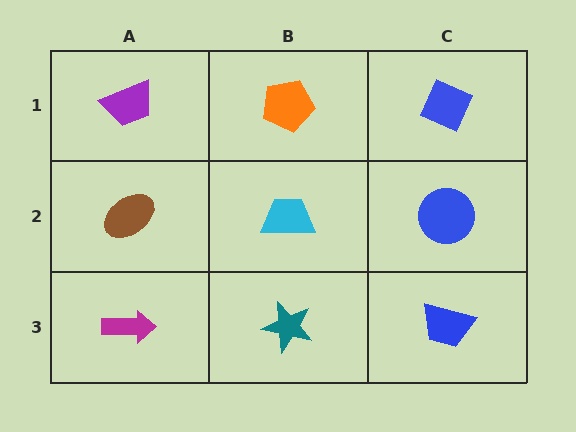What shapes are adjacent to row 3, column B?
A cyan trapezoid (row 2, column B), a magenta arrow (row 3, column A), a blue trapezoid (row 3, column C).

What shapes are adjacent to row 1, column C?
A blue circle (row 2, column C), an orange pentagon (row 1, column B).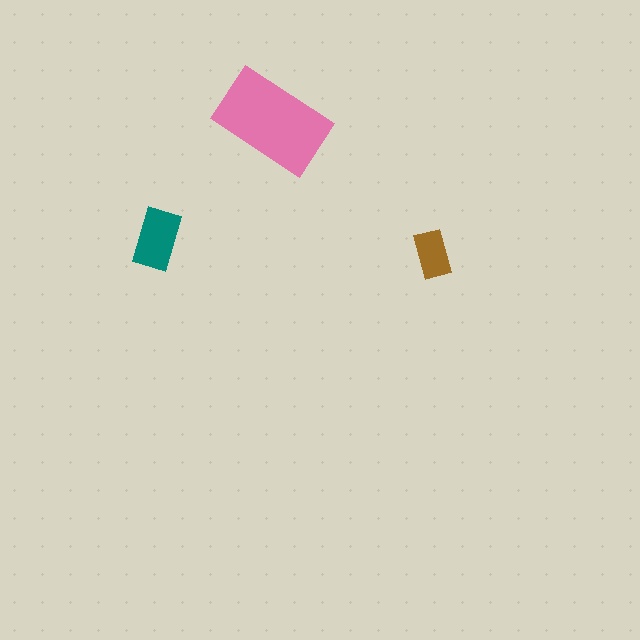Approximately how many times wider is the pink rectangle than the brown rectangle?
About 2.5 times wider.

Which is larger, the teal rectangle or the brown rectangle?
The teal one.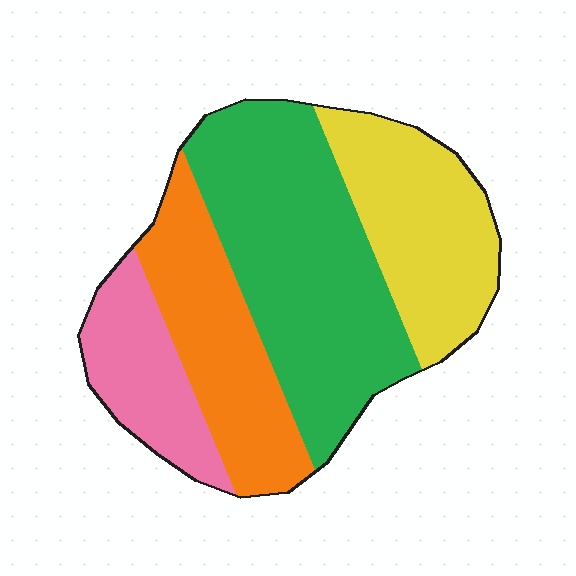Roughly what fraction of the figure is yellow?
Yellow covers 23% of the figure.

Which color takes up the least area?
Pink, at roughly 15%.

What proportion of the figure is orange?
Orange covers around 20% of the figure.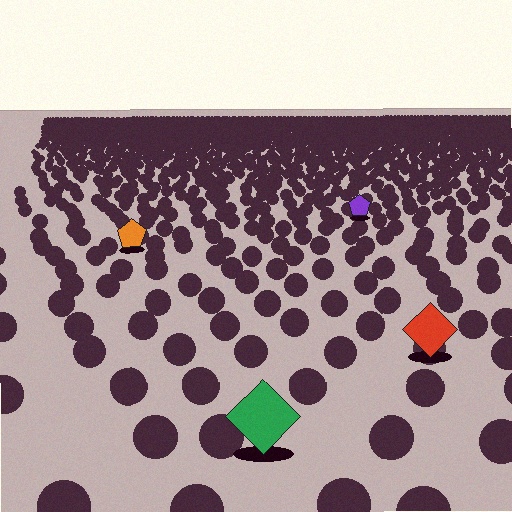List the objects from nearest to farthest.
From nearest to farthest: the green diamond, the red diamond, the orange pentagon, the purple pentagon.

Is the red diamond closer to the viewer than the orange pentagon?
Yes. The red diamond is closer — you can tell from the texture gradient: the ground texture is coarser near it.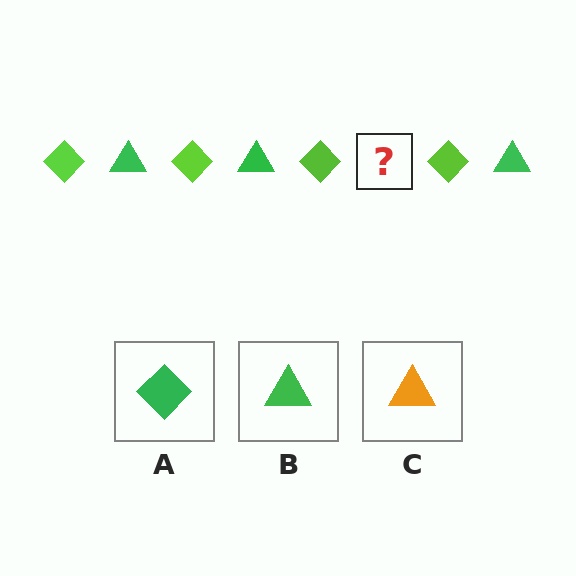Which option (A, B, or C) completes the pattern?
B.